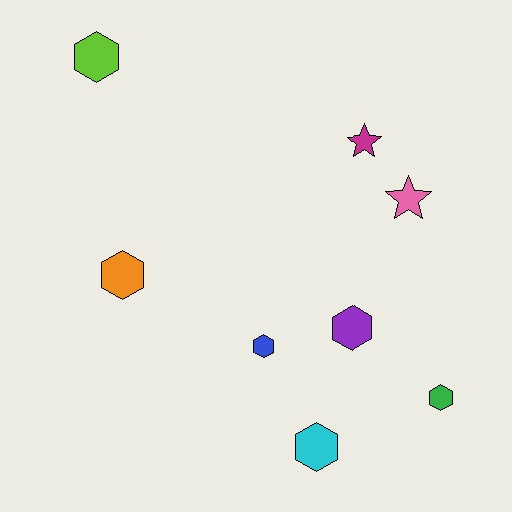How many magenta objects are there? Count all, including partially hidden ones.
There is 1 magenta object.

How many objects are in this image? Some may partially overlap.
There are 8 objects.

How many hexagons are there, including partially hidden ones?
There are 6 hexagons.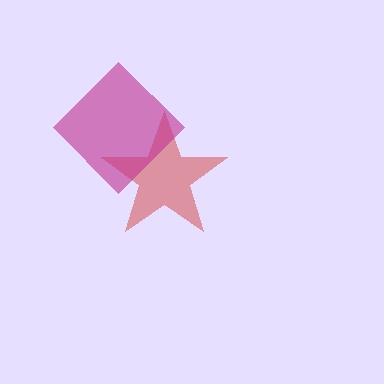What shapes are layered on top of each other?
The layered shapes are: a red star, a magenta diamond.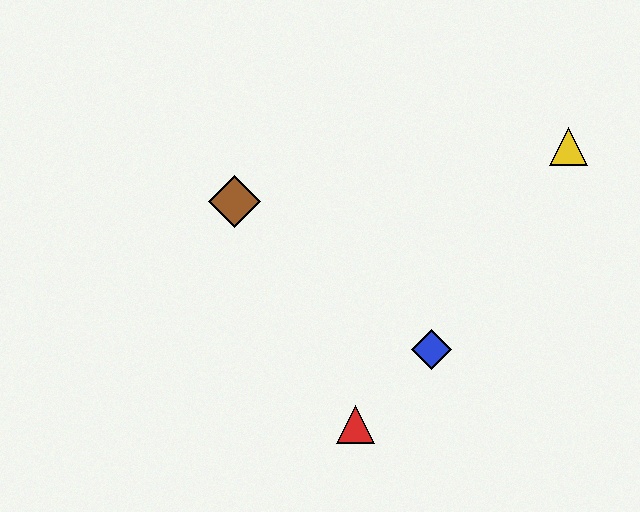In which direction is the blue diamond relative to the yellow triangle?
The blue diamond is below the yellow triangle.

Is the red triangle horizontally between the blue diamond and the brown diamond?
Yes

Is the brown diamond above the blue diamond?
Yes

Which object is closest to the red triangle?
The blue diamond is closest to the red triangle.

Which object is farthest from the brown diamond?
The yellow triangle is farthest from the brown diamond.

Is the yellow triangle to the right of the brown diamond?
Yes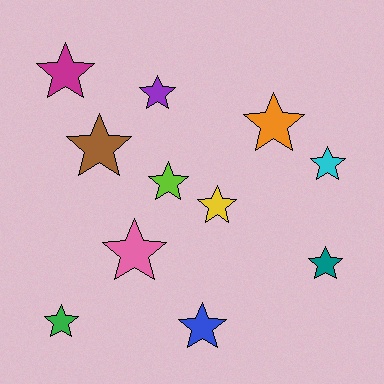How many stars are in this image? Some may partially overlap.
There are 11 stars.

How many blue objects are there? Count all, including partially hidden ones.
There is 1 blue object.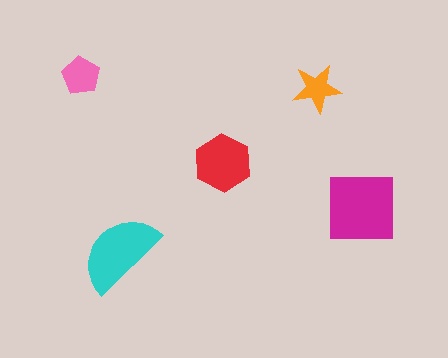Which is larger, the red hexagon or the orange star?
The red hexagon.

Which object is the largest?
The magenta square.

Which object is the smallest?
The orange star.